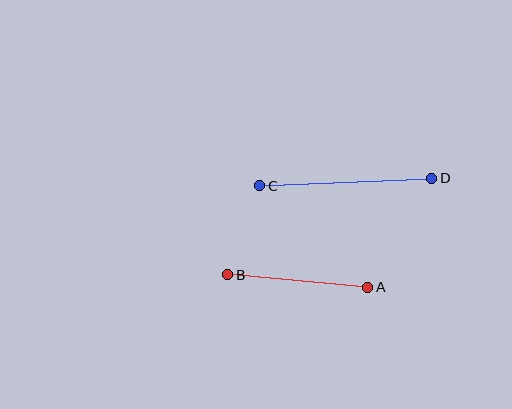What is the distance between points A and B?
The distance is approximately 141 pixels.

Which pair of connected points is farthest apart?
Points C and D are farthest apart.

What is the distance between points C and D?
The distance is approximately 172 pixels.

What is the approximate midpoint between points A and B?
The midpoint is at approximately (298, 281) pixels.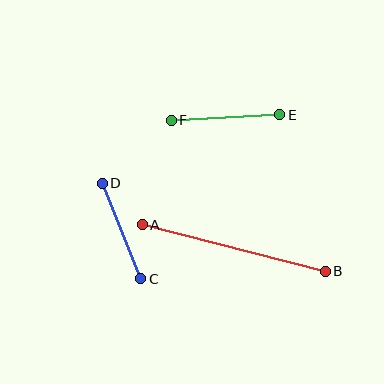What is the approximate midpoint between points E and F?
The midpoint is at approximately (226, 117) pixels.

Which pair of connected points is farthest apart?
Points A and B are farthest apart.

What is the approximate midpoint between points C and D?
The midpoint is at approximately (122, 231) pixels.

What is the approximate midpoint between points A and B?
The midpoint is at approximately (234, 248) pixels.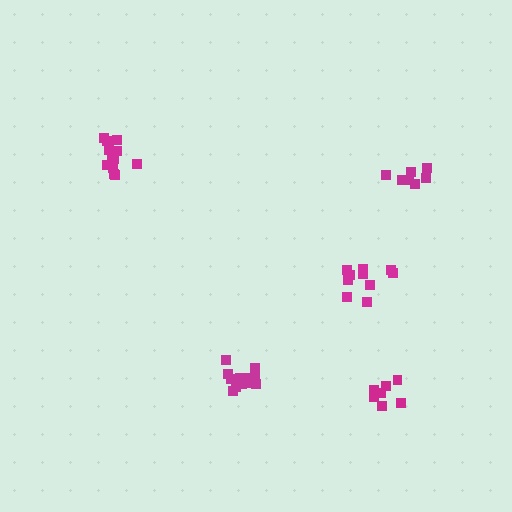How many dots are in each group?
Group 1: 13 dots, Group 2: 7 dots, Group 3: 7 dots, Group 4: 10 dots, Group 5: 12 dots (49 total).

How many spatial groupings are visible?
There are 5 spatial groupings.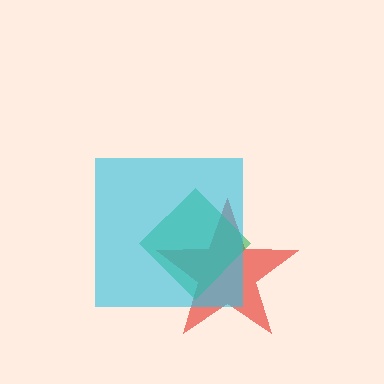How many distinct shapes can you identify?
There are 3 distinct shapes: a red star, a green diamond, a cyan square.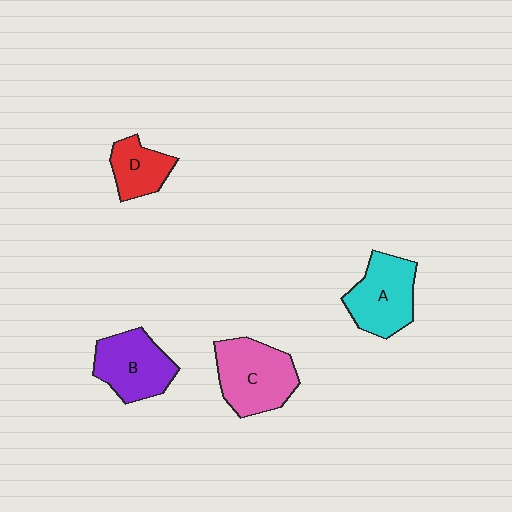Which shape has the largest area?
Shape C (pink).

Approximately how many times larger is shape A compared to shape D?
Approximately 1.6 times.